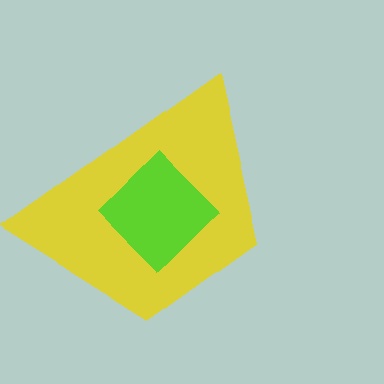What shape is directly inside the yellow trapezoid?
The lime diamond.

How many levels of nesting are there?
2.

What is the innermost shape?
The lime diamond.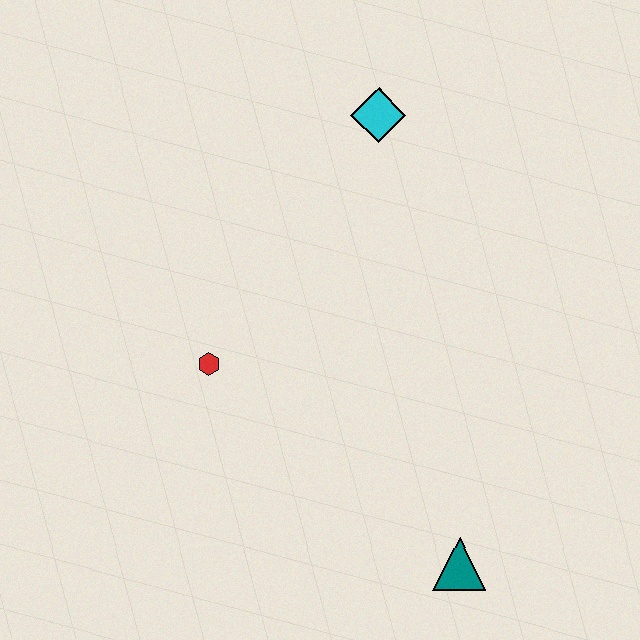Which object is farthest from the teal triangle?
The cyan diamond is farthest from the teal triangle.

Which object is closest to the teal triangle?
The red hexagon is closest to the teal triangle.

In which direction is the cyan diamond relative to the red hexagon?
The cyan diamond is above the red hexagon.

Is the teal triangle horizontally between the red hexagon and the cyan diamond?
No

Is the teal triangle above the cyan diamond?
No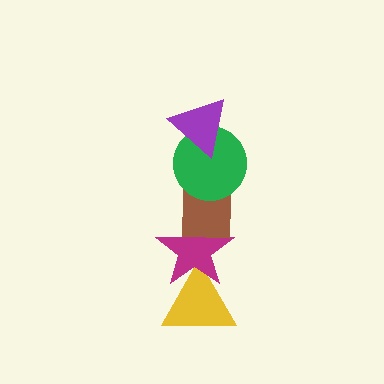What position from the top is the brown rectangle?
The brown rectangle is 3rd from the top.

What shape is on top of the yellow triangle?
The magenta star is on top of the yellow triangle.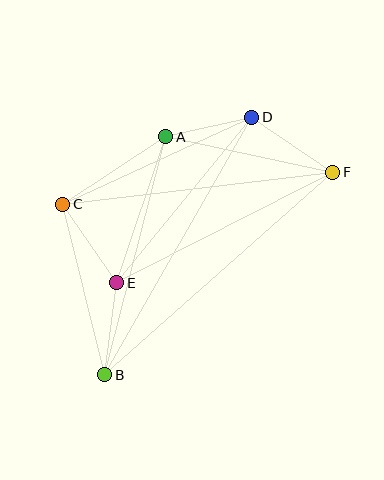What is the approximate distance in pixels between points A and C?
The distance between A and C is approximately 123 pixels.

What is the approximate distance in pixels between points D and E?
The distance between D and E is approximately 213 pixels.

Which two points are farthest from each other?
Points B and F are farthest from each other.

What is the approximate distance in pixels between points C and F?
The distance between C and F is approximately 272 pixels.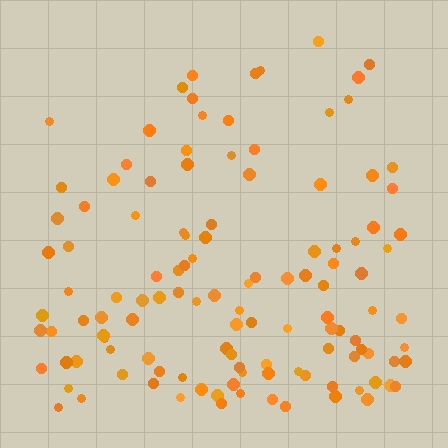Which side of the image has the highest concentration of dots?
The bottom.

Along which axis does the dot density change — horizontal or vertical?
Vertical.